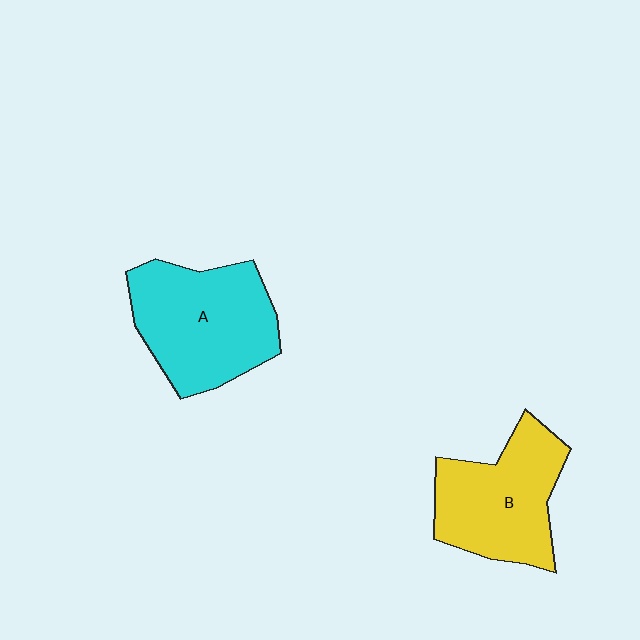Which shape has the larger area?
Shape A (cyan).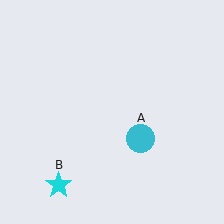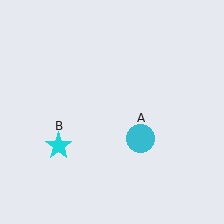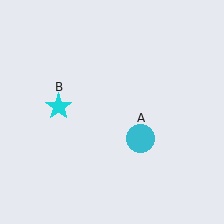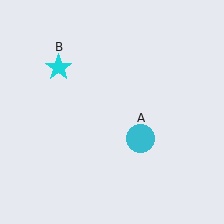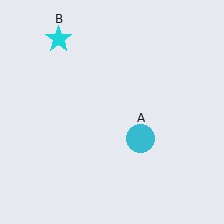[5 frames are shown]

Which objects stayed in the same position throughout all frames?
Cyan circle (object A) remained stationary.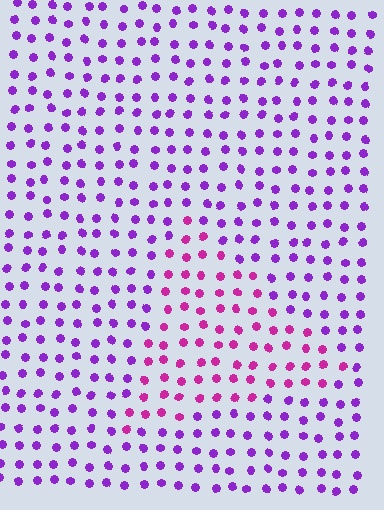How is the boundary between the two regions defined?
The boundary is defined purely by a slight shift in hue (about 38 degrees). Spacing, size, and orientation are identical on both sides.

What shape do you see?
I see a triangle.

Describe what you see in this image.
The image is filled with small purple elements in a uniform arrangement. A triangle-shaped region is visible where the elements are tinted to a slightly different hue, forming a subtle color boundary.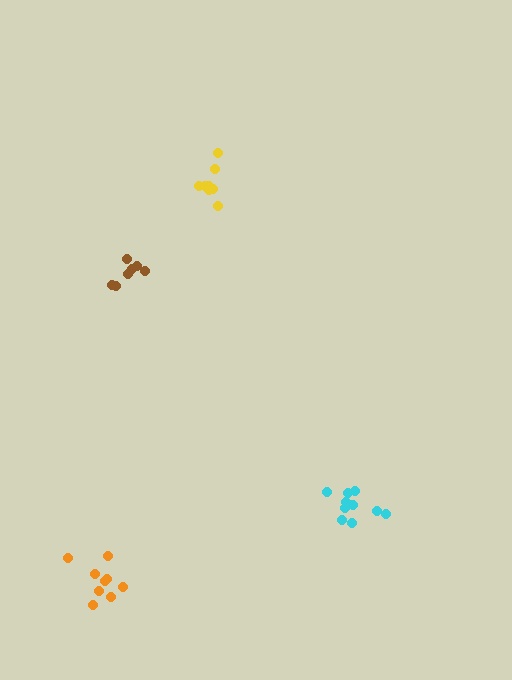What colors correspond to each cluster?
The clusters are colored: yellow, cyan, orange, brown.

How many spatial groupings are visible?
There are 4 spatial groupings.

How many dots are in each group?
Group 1: 8 dots, Group 2: 10 dots, Group 3: 9 dots, Group 4: 7 dots (34 total).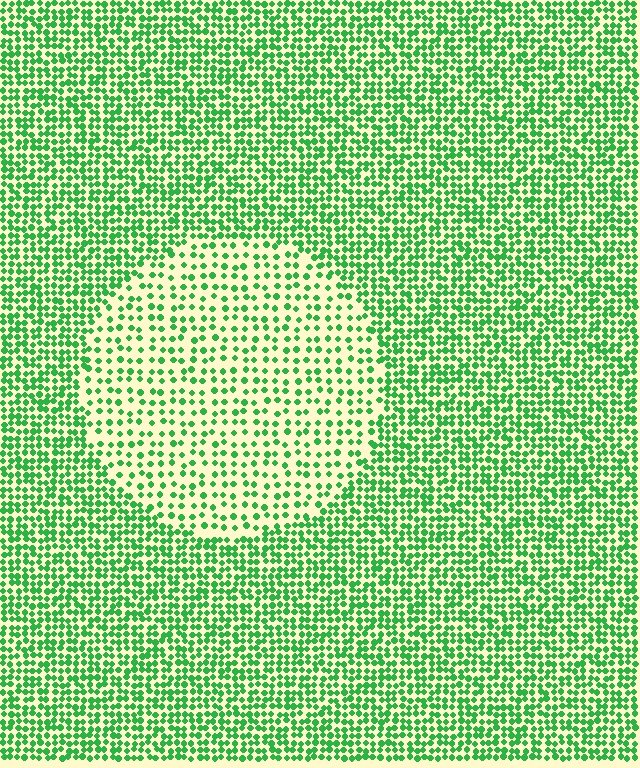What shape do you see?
I see a circle.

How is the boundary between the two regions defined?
The boundary is defined by a change in element density (approximately 2.1x ratio). All elements are the same color, size, and shape.